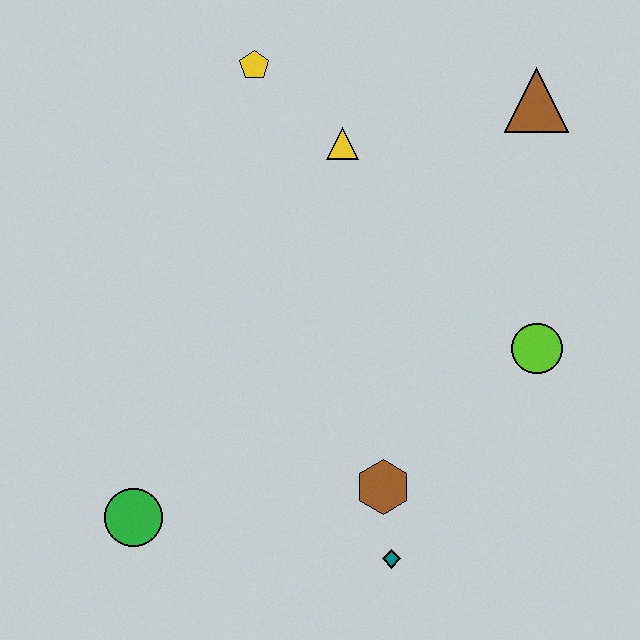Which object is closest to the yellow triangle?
The yellow pentagon is closest to the yellow triangle.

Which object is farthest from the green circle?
The brown triangle is farthest from the green circle.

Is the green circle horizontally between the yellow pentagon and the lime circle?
No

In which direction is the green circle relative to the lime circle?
The green circle is to the left of the lime circle.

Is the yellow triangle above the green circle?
Yes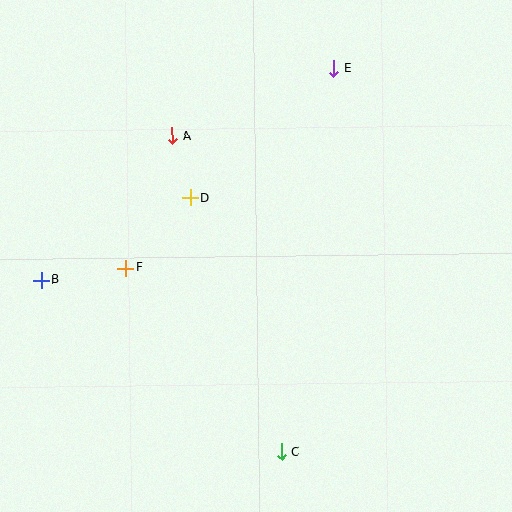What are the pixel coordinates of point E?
Point E is at (334, 68).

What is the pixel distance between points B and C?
The distance between B and C is 295 pixels.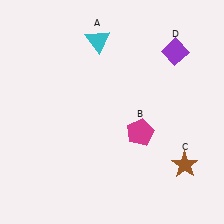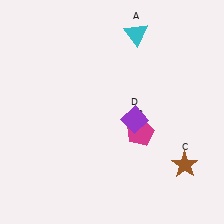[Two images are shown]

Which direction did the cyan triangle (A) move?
The cyan triangle (A) moved right.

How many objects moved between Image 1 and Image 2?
2 objects moved between the two images.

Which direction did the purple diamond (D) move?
The purple diamond (D) moved down.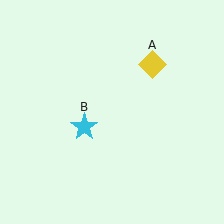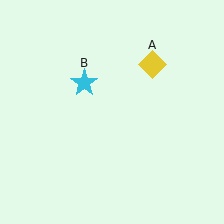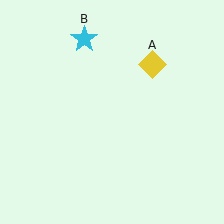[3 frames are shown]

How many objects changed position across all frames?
1 object changed position: cyan star (object B).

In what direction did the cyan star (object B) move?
The cyan star (object B) moved up.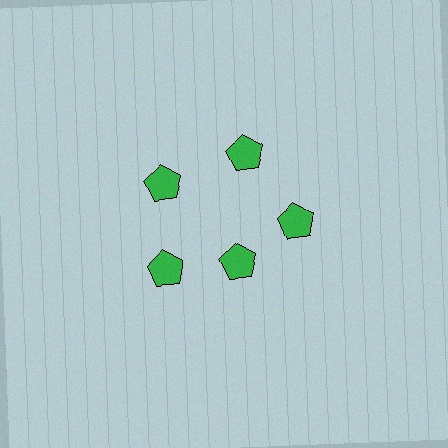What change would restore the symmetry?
The symmetry would be restored by moving it outward, back onto the ring so that all 5 pentagons sit at equal angles and equal distance from the center.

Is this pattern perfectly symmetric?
No. The 5 green pentagons are arranged in a ring, but one element near the 5 o'clock position is pulled inward toward the center, breaking the 5-fold rotational symmetry.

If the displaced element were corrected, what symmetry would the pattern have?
It would have 5-fold rotational symmetry — the pattern would map onto itself every 72 degrees.